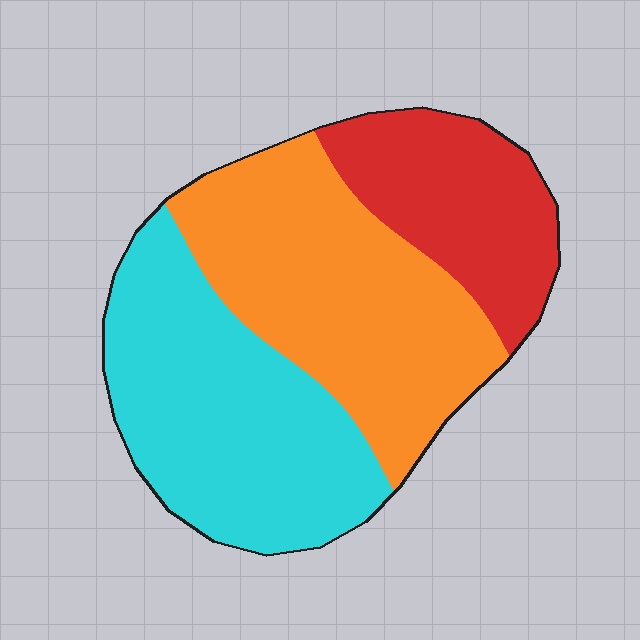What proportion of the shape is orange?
Orange covers 39% of the shape.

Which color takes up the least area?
Red, at roughly 20%.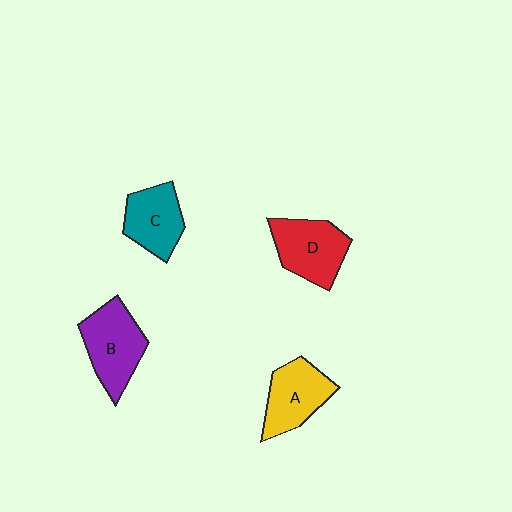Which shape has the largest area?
Shape B (purple).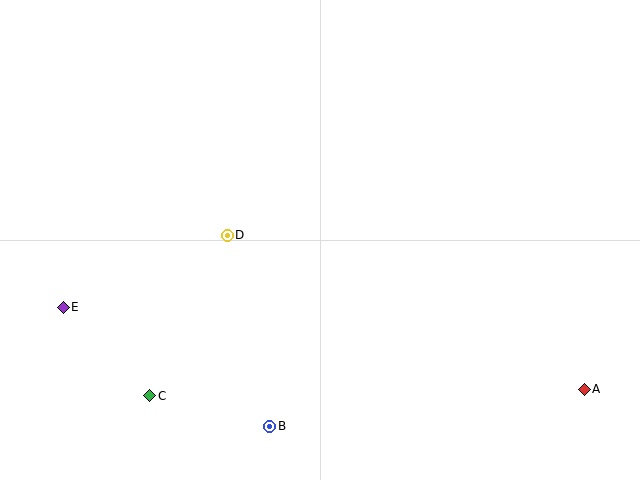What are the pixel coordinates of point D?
Point D is at (227, 235).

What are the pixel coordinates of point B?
Point B is at (270, 426).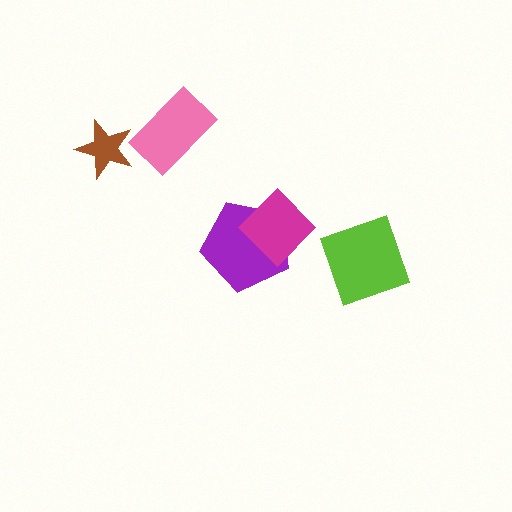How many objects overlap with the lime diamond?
0 objects overlap with the lime diamond.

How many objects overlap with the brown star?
0 objects overlap with the brown star.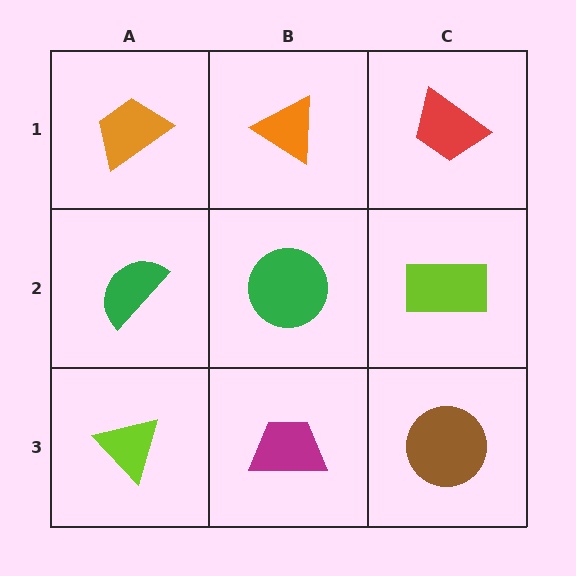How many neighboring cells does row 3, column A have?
2.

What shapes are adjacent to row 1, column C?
A lime rectangle (row 2, column C), an orange triangle (row 1, column B).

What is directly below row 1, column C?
A lime rectangle.